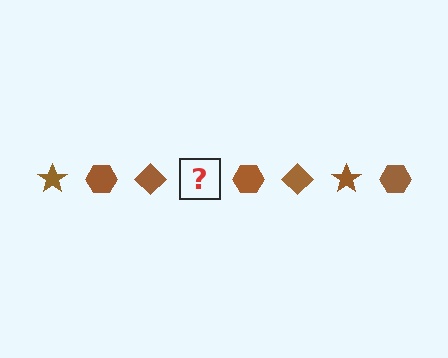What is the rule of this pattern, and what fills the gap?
The rule is that the pattern cycles through star, hexagon, diamond shapes in brown. The gap should be filled with a brown star.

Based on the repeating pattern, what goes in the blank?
The blank should be a brown star.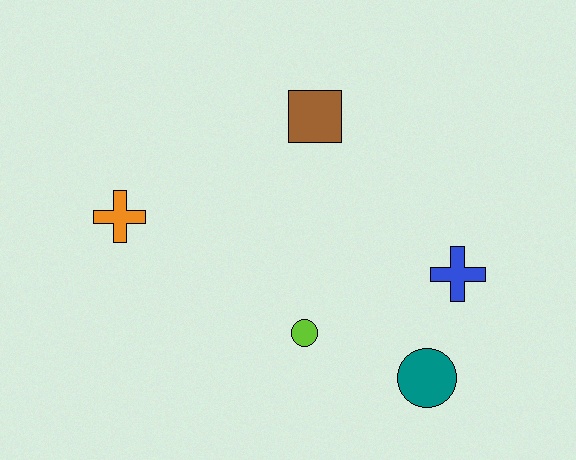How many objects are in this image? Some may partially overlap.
There are 5 objects.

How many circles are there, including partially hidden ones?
There are 2 circles.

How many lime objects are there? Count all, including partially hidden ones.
There is 1 lime object.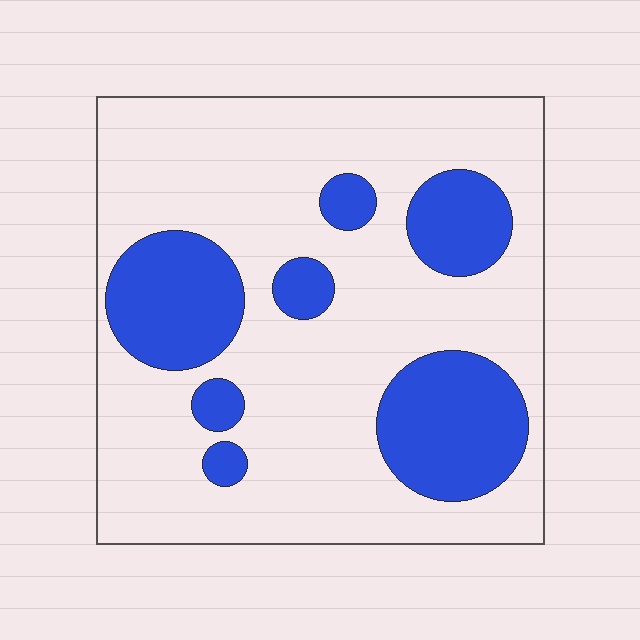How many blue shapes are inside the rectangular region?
7.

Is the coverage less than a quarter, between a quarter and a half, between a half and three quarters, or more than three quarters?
Between a quarter and a half.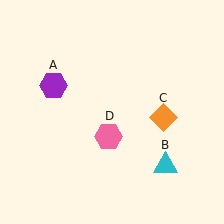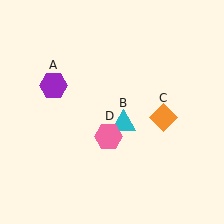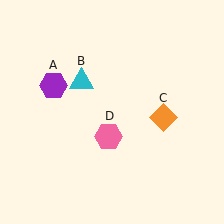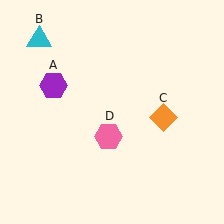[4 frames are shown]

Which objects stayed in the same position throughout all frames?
Purple hexagon (object A) and orange diamond (object C) and pink hexagon (object D) remained stationary.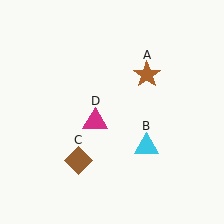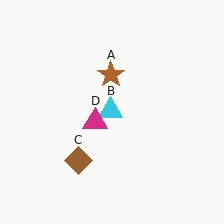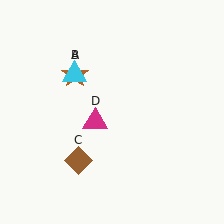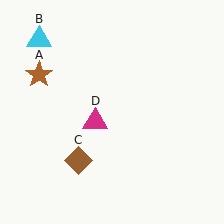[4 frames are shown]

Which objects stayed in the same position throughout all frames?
Brown diamond (object C) and magenta triangle (object D) remained stationary.